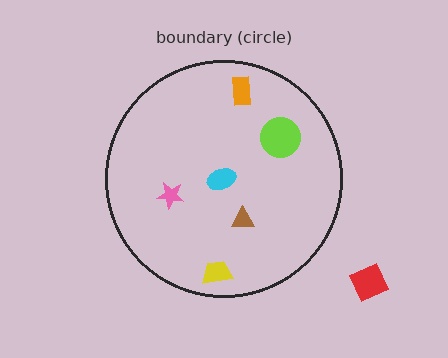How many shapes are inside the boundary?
6 inside, 1 outside.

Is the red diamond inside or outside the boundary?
Outside.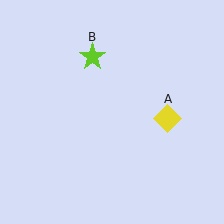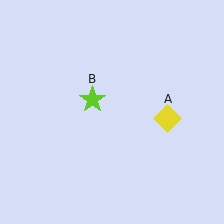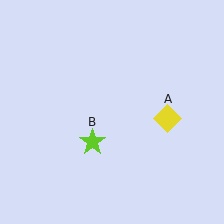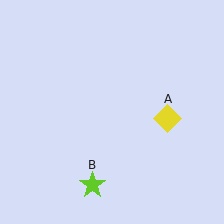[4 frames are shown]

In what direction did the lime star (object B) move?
The lime star (object B) moved down.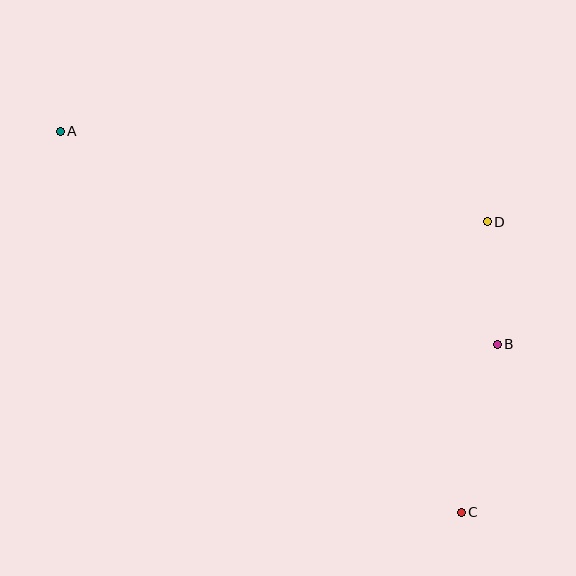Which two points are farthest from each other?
Points A and C are farthest from each other.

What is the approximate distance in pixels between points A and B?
The distance between A and B is approximately 487 pixels.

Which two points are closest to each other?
Points B and D are closest to each other.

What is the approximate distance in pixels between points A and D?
The distance between A and D is approximately 437 pixels.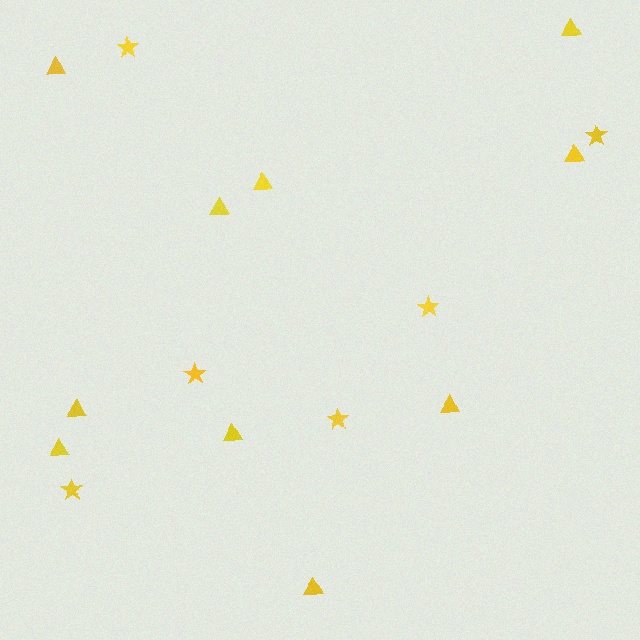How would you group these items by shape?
There are 2 groups: one group of triangles (10) and one group of stars (6).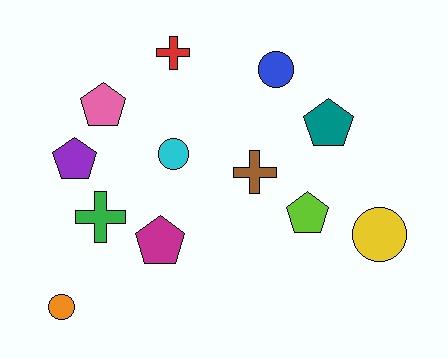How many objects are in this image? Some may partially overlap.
There are 12 objects.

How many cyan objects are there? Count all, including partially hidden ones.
There is 1 cyan object.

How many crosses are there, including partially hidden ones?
There are 3 crosses.